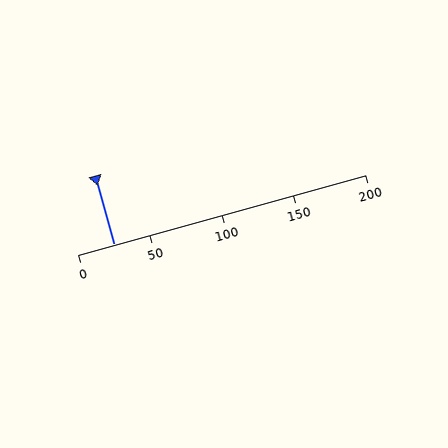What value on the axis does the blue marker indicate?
The marker indicates approximately 25.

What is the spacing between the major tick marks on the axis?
The major ticks are spaced 50 apart.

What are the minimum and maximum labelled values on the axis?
The axis runs from 0 to 200.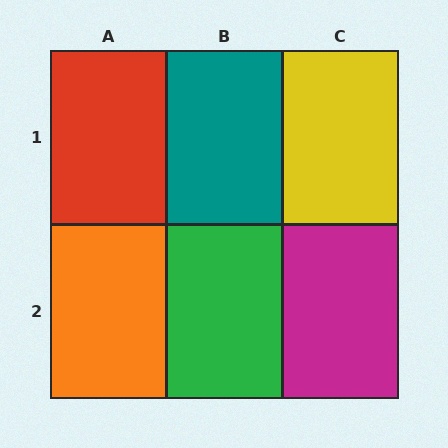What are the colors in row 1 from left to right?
Red, teal, yellow.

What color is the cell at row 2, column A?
Orange.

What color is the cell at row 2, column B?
Green.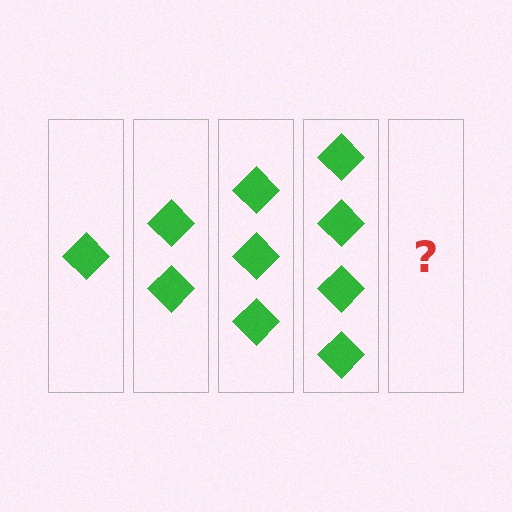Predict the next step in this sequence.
The next step is 5 diamonds.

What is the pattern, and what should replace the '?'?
The pattern is that each step adds one more diamond. The '?' should be 5 diamonds.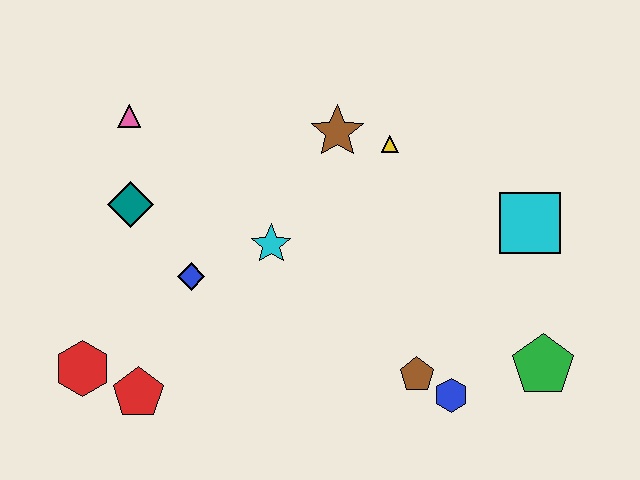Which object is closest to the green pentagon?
The blue hexagon is closest to the green pentagon.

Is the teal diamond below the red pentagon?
No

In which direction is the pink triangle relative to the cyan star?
The pink triangle is to the left of the cyan star.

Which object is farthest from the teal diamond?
The green pentagon is farthest from the teal diamond.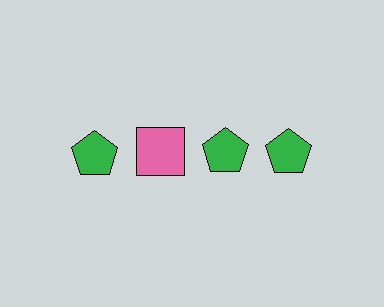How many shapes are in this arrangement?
There are 4 shapes arranged in a grid pattern.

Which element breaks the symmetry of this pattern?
The pink square in the top row, second from left column breaks the symmetry. All other shapes are green pentagons.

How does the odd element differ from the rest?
It differs in both color (pink instead of green) and shape (square instead of pentagon).